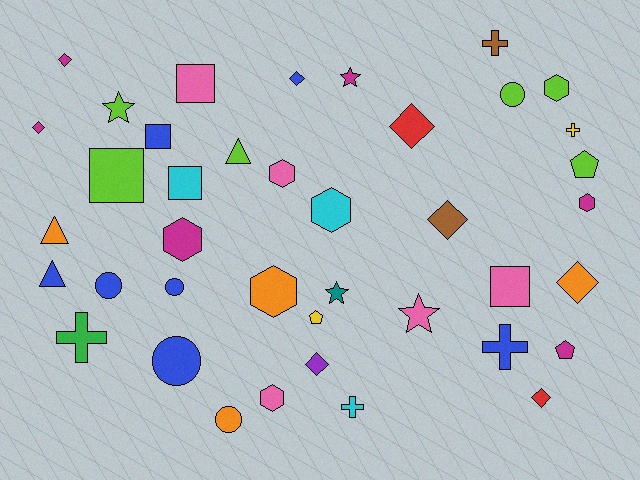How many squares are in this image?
There are 5 squares.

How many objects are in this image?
There are 40 objects.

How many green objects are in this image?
There is 1 green object.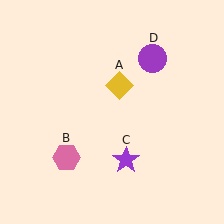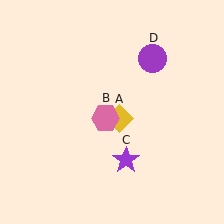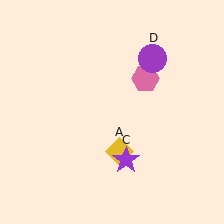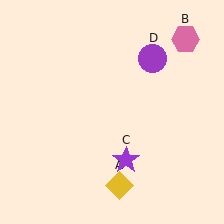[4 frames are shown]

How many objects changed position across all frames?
2 objects changed position: yellow diamond (object A), pink hexagon (object B).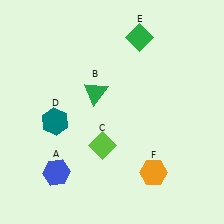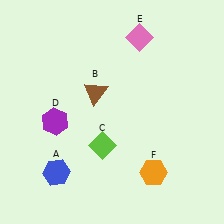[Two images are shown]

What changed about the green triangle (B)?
In Image 1, B is green. In Image 2, it changed to brown.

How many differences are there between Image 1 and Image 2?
There are 3 differences between the two images.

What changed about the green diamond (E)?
In Image 1, E is green. In Image 2, it changed to pink.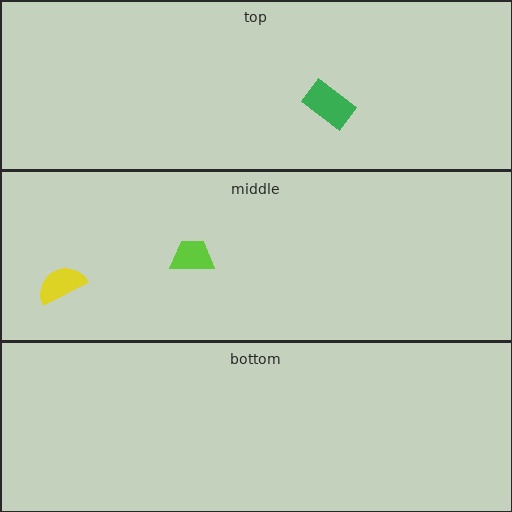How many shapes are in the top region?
1.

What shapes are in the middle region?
The yellow semicircle, the lime trapezoid.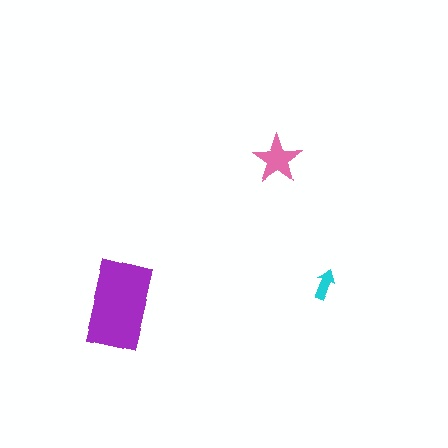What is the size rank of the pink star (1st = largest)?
2nd.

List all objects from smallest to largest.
The cyan arrow, the pink star, the purple rectangle.